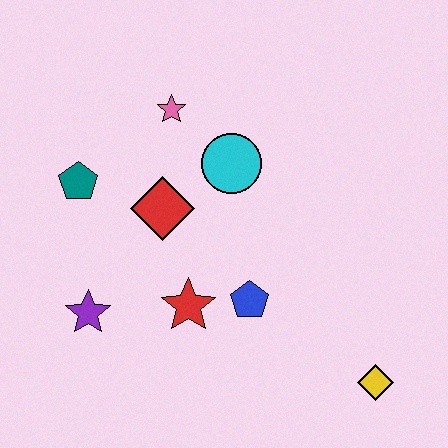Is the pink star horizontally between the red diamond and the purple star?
No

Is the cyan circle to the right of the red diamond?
Yes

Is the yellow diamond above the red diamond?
No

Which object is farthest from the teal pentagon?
The yellow diamond is farthest from the teal pentagon.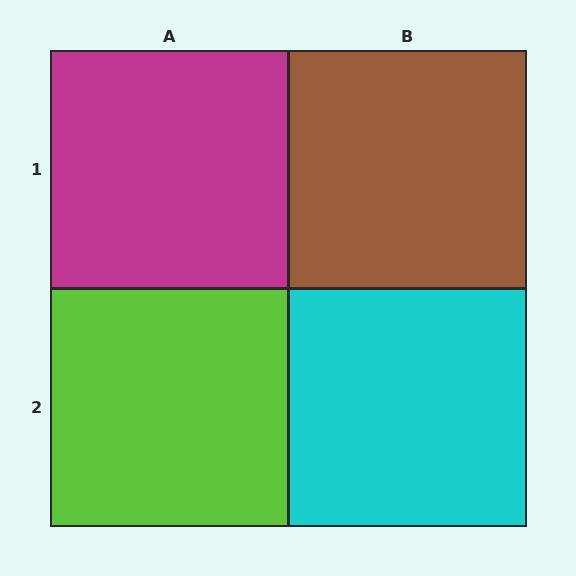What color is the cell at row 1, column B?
Brown.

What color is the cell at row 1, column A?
Magenta.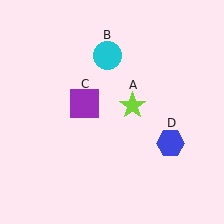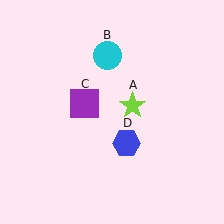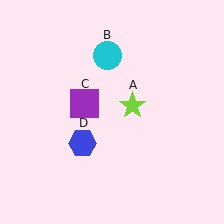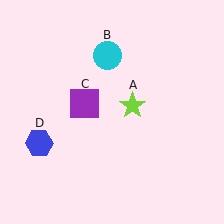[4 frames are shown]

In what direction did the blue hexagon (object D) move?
The blue hexagon (object D) moved left.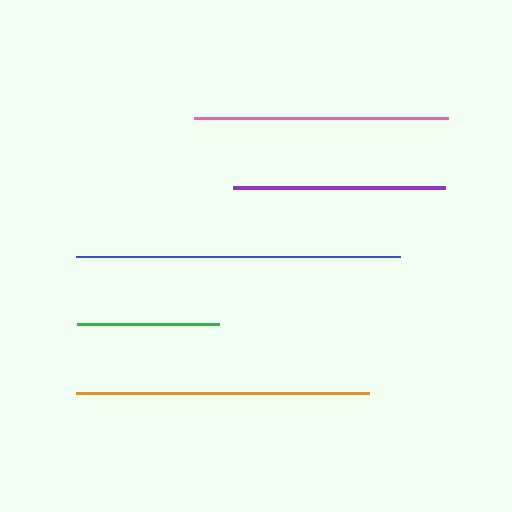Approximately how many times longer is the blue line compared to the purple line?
The blue line is approximately 1.5 times the length of the purple line.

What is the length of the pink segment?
The pink segment is approximately 253 pixels long.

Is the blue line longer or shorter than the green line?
The blue line is longer than the green line.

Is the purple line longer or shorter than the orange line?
The orange line is longer than the purple line.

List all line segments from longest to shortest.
From longest to shortest: blue, orange, pink, purple, green.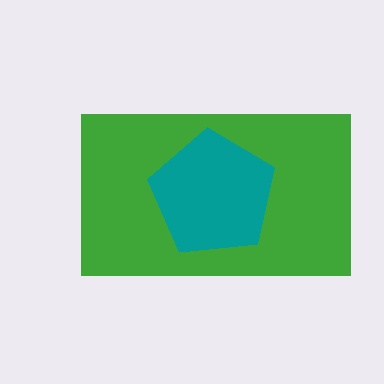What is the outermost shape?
The green rectangle.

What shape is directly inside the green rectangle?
The teal pentagon.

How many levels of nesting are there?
2.